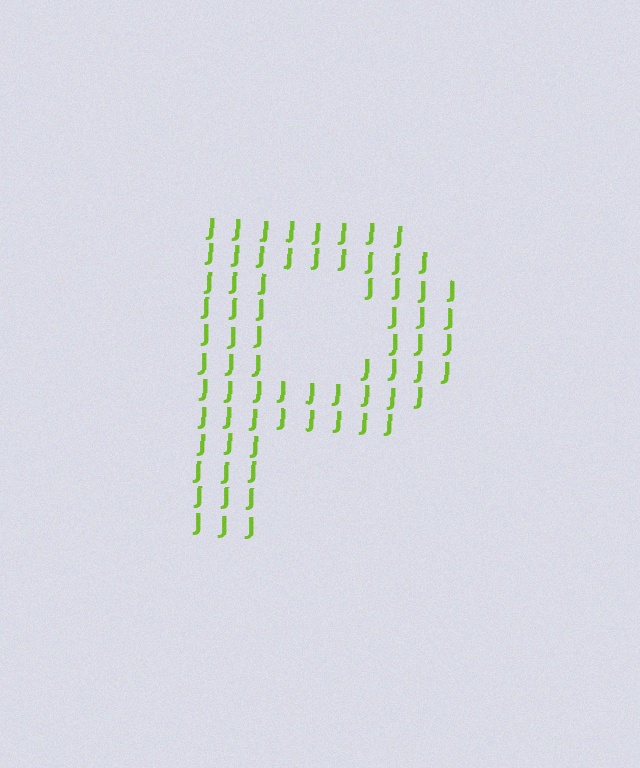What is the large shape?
The large shape is the letter P.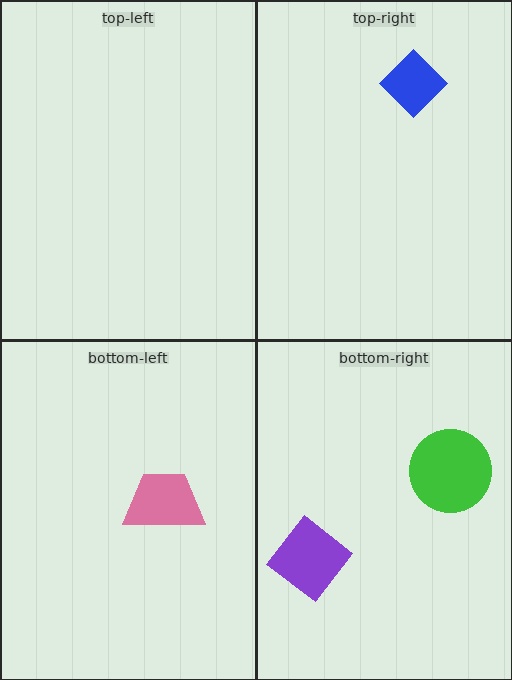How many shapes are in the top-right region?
1.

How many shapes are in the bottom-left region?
1.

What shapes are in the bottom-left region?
The pink trapezoid.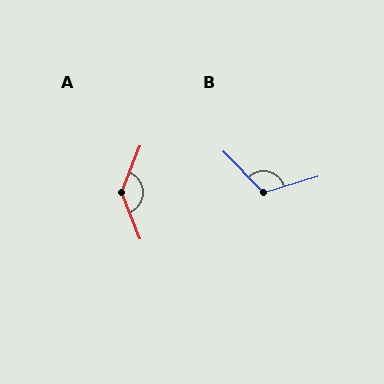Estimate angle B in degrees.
Approximately 118 degrees.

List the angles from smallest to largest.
B (118°), A (136°).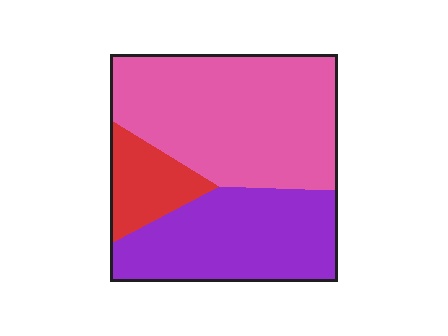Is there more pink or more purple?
Pink.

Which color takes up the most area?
Pink, at roughly 50%.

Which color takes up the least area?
Red, at roughly 15%.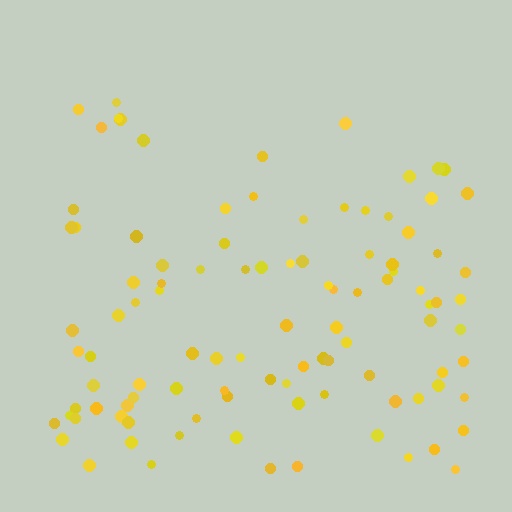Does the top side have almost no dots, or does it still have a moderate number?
Still a moderate number, just noticeably fewer than the bottom.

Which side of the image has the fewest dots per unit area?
The top.